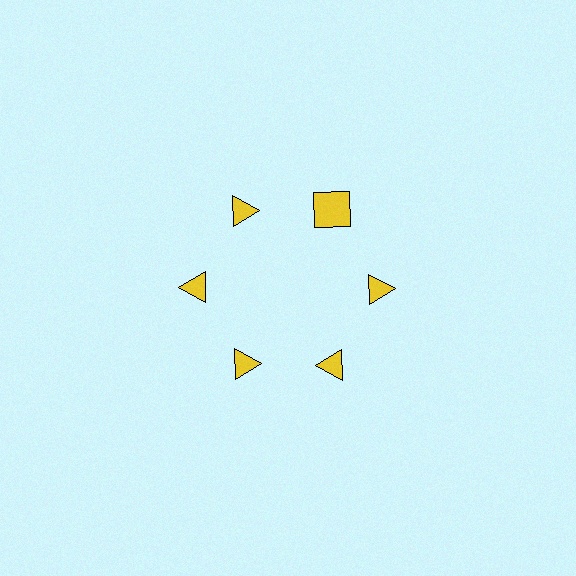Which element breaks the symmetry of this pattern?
The yellow square at roughly the 1 o'clock position breaks the symmetry. All other shapes are yellow triangles.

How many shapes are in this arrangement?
There are 6 shapes arranged in a ring pattern.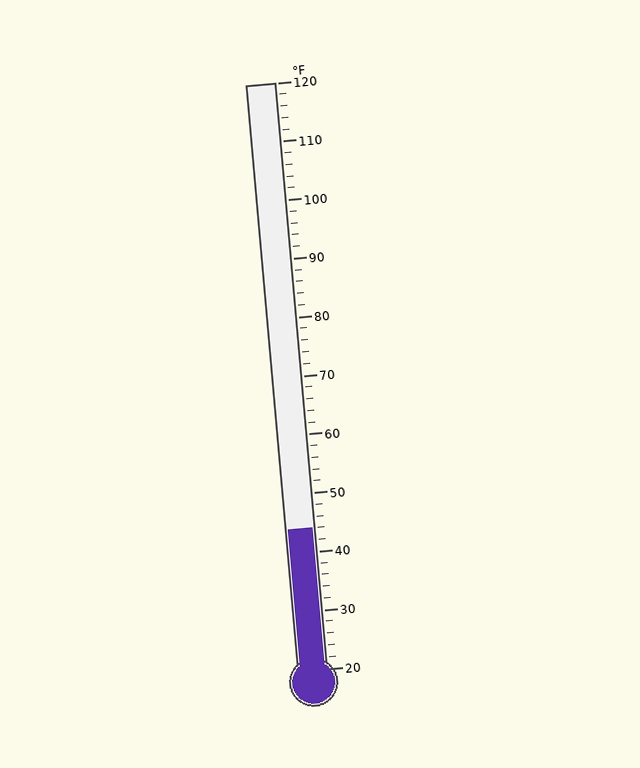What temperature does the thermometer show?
The thermometer shows approximately 44°F.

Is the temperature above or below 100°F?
The temperature is below 100°F.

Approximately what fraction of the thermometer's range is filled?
The thermometer is filled to approximately 25% of its range.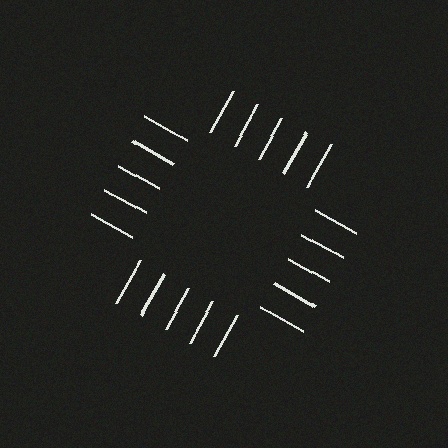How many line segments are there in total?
20 — 5 along each of the 4 edges.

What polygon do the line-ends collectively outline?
An illusory square — the line segments terminate on its edges but no continuous stroke is drawn.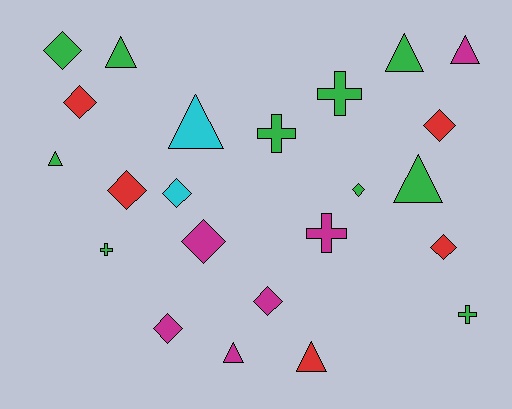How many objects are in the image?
There are 23 objects.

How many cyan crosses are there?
There are no cyan crosses.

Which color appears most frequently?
Green, with 10 objects.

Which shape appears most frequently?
Diamond, with 10 objects.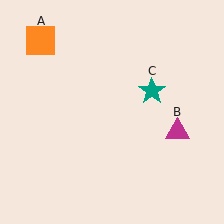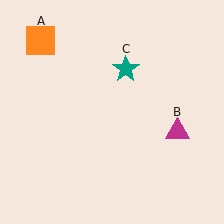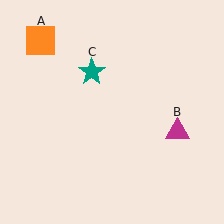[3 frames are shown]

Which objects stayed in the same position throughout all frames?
Orange square (object A) and magenta triangle (object B) remained stationary.